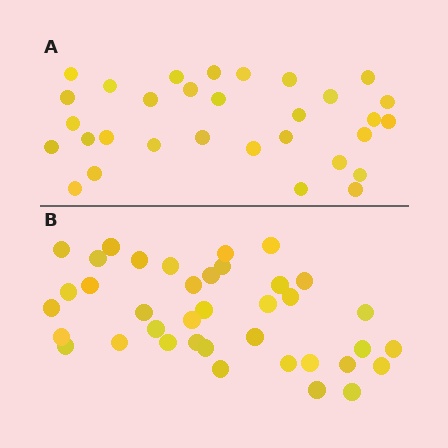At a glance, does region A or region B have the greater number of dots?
Region B (the bottom region) has more dots.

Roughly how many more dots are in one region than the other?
Region B has roughly 8 or so more dots than region A.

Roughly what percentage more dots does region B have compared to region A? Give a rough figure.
About 25% more.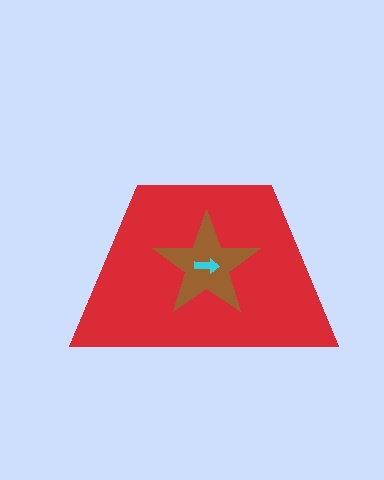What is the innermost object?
The cyan arrow.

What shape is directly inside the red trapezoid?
The brown star.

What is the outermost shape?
The red trapezoid.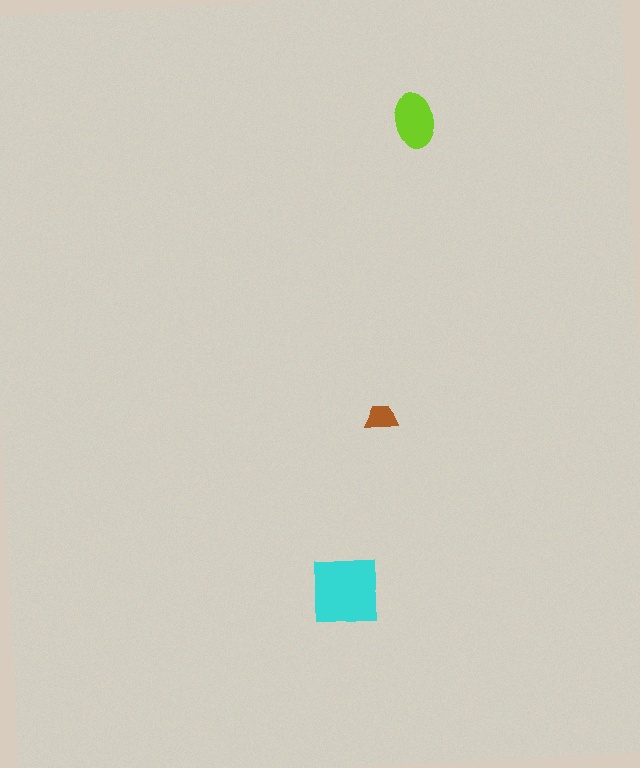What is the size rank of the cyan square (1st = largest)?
1st.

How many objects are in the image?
There are 3 objects in the image.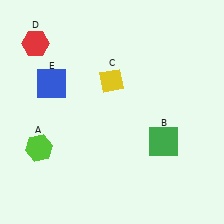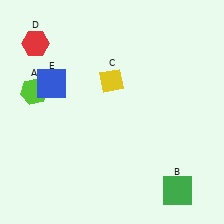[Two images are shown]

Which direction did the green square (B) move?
The green square (B) moved down.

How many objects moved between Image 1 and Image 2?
2 objects moved between the two images.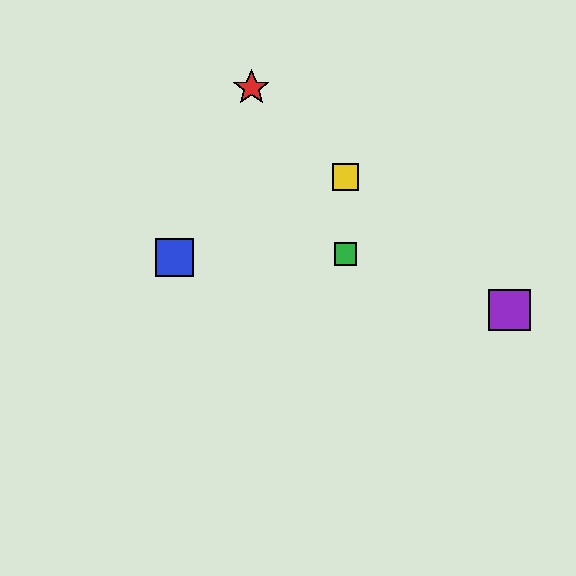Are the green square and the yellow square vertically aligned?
Yes, both are at x≈345.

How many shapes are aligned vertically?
2 shapes (the green square, the yellow square) are aligned vertically.